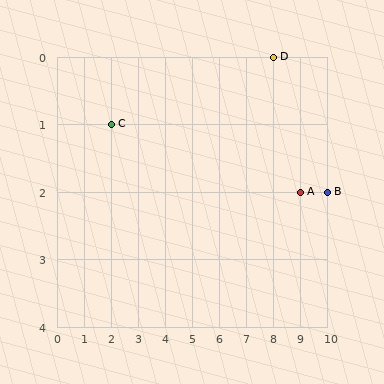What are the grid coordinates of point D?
Point D is at grid coordinates (8, 0).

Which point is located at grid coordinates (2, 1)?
Point C is at (2, 1).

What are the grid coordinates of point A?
Point A is at grid coordinates (9, 2).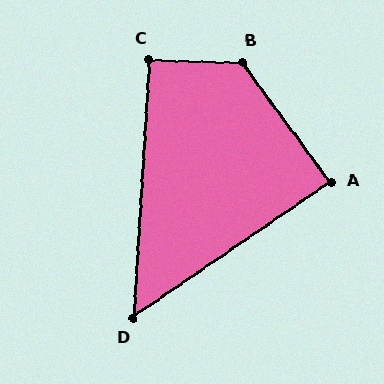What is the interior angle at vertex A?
Approximately 88 degrees (approximately right).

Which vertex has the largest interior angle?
B, at approximately 128 degrees.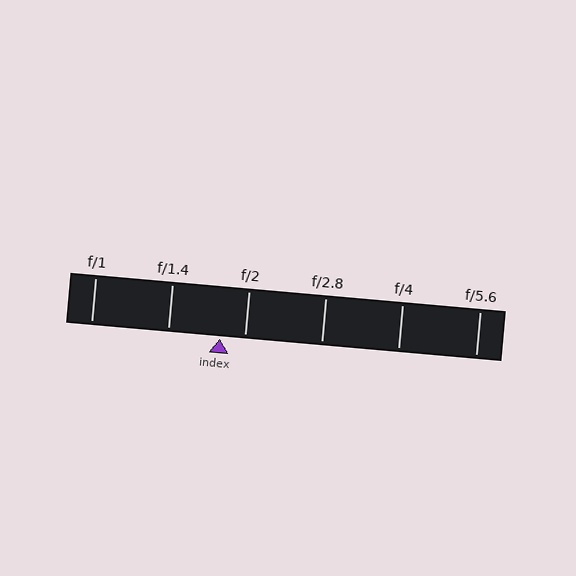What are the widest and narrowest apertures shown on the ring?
The widest aperture shown is f/1 and the narrowest is f/5.6.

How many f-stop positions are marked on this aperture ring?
There are 6 f-stop positions marked.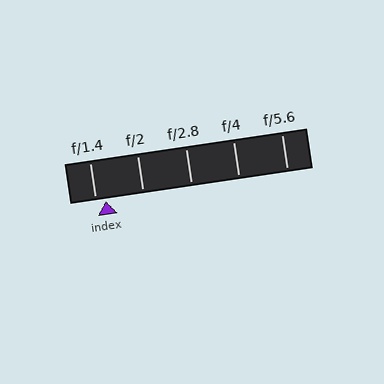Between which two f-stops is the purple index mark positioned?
The index mark is between f/1.4 and f/2.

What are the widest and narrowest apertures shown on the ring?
The widest aperture shown is f/1.4 and the narrowest is f/5.6.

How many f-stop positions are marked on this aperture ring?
There are 5 f-stop positions marked.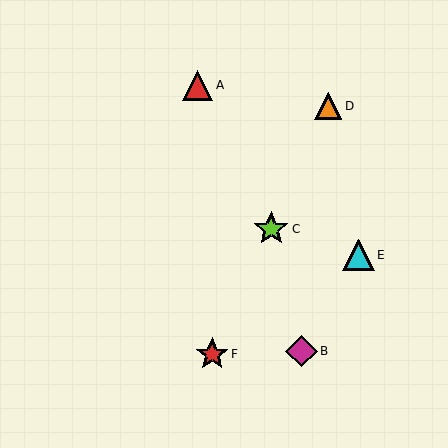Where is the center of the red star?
The center of the red star is at (212, 354).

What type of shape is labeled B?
Shape B is a magenta diamond.